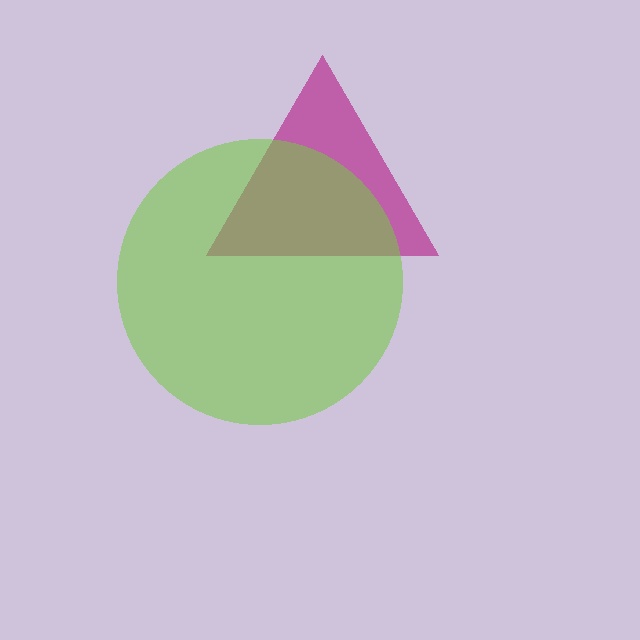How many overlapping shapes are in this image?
There are 2 overlapping shapes in the image.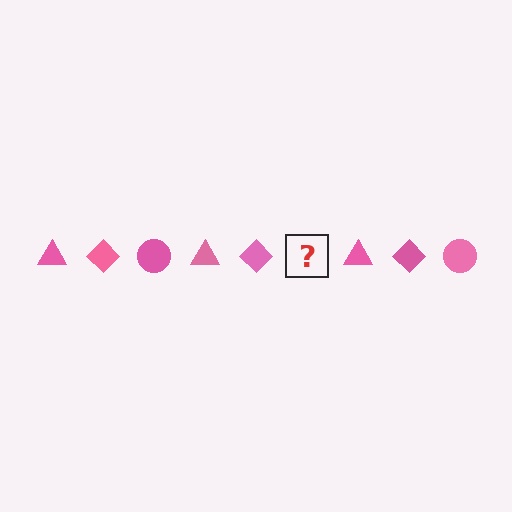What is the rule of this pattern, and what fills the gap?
The rule is that the pattern cycles through triangle, diamond, circle shapes in pink. The gap should be filled with a pink circle.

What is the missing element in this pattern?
The missing element is a pink circle.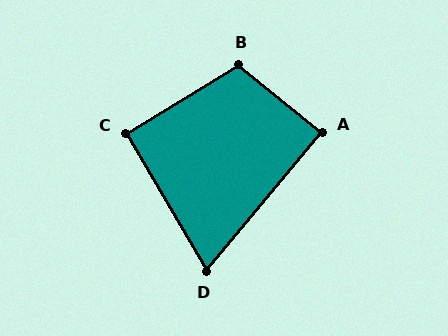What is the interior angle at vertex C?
Approximately 91 degrees (approximately right).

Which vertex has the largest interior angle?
B, at approximately 110 degrees.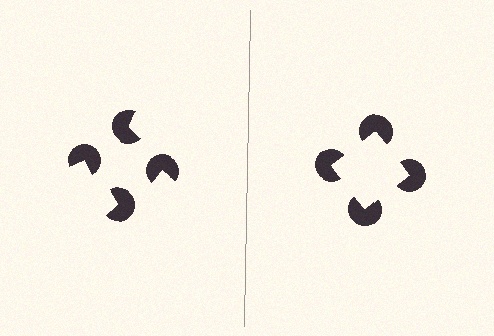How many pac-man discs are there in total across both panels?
8 — 4 on each side.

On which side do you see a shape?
An illusory square appears on the right side. On the left side the wedge cuts are rotated, so no coherent shape forms.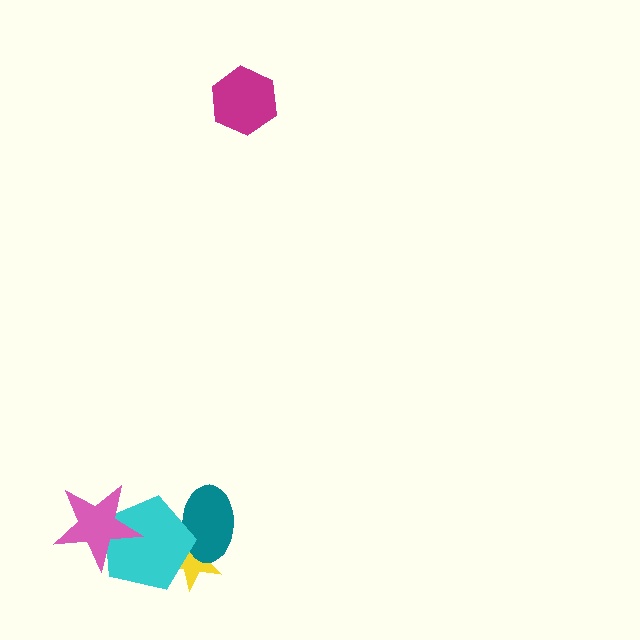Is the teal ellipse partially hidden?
Yes, it is partially covered by another shape.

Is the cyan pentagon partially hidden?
Yes, it is partially covered by another shape.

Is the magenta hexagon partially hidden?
No, no other shape covers it.